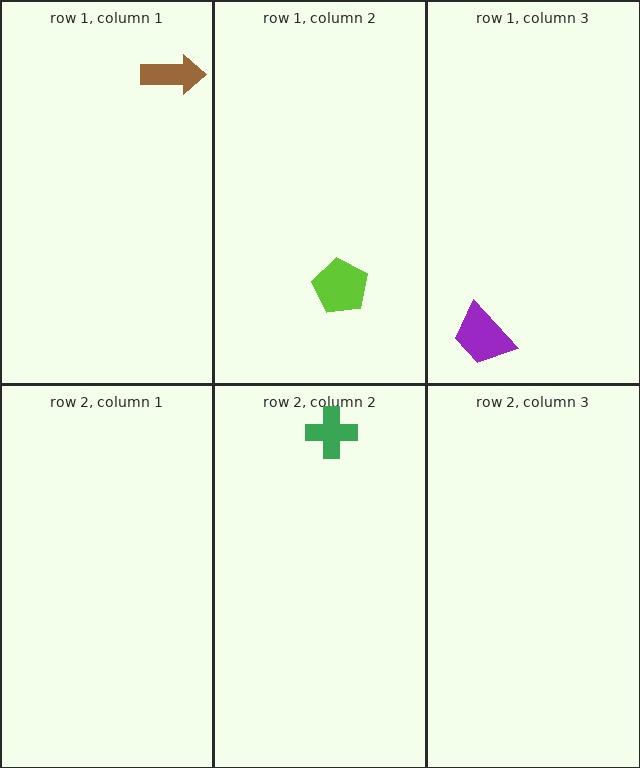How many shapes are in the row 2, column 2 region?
1.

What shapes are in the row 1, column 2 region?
The lime pentagon.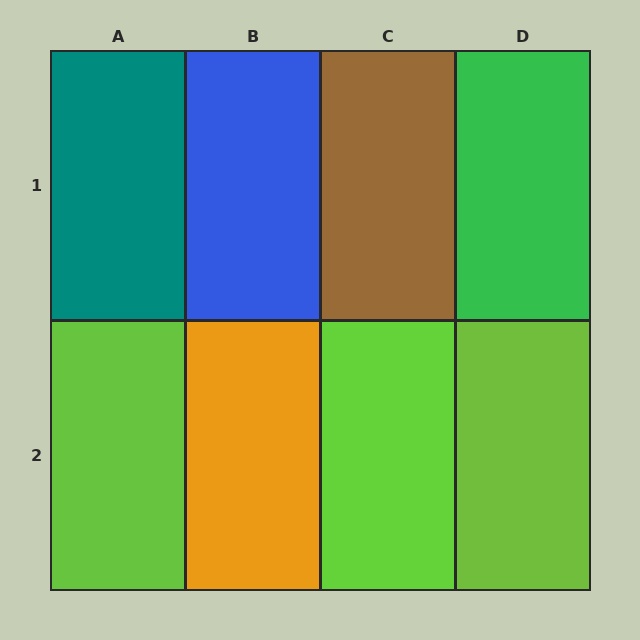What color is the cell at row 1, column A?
Teal.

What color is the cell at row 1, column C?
Brown.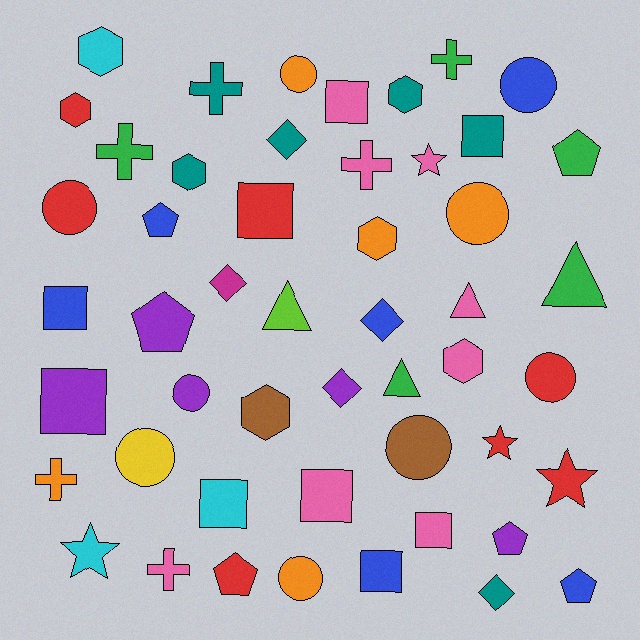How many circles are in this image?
There are 9 circles.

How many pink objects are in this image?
There are 8 pink objects.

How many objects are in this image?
There are 50 objects.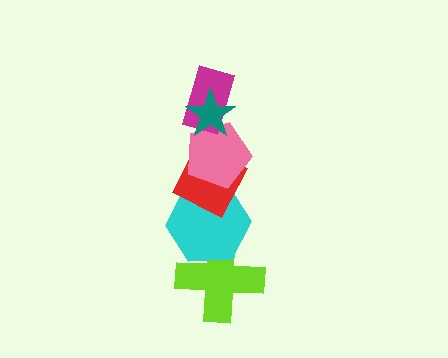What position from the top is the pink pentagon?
The pink pentagon is 3rd from the top.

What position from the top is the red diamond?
The red diamond is 4th from the top.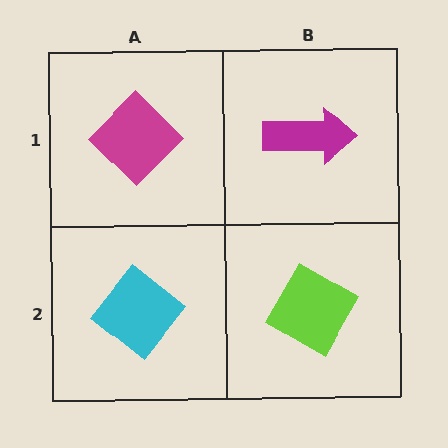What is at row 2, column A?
A cyan diamond.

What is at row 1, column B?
A magenta arrow.